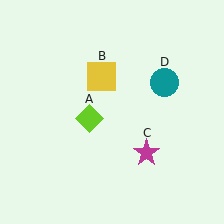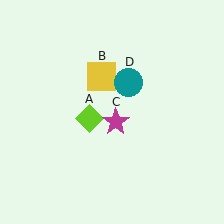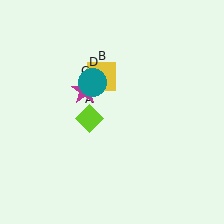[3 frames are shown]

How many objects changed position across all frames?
2 objects changed position: magenta star (object C), teal circle (object D).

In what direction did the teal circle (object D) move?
The teal circle (object D) moved left.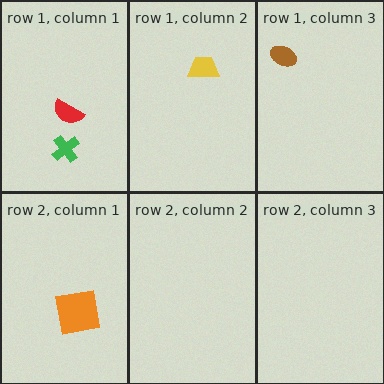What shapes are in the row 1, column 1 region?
The green cross, the red semicircle.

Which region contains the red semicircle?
The row 1, column 1 region.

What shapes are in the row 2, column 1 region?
The orange square.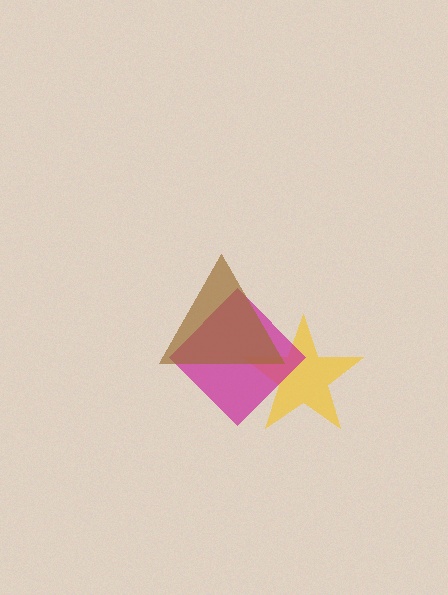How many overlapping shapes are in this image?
There are 3 overlapping shapes in the image.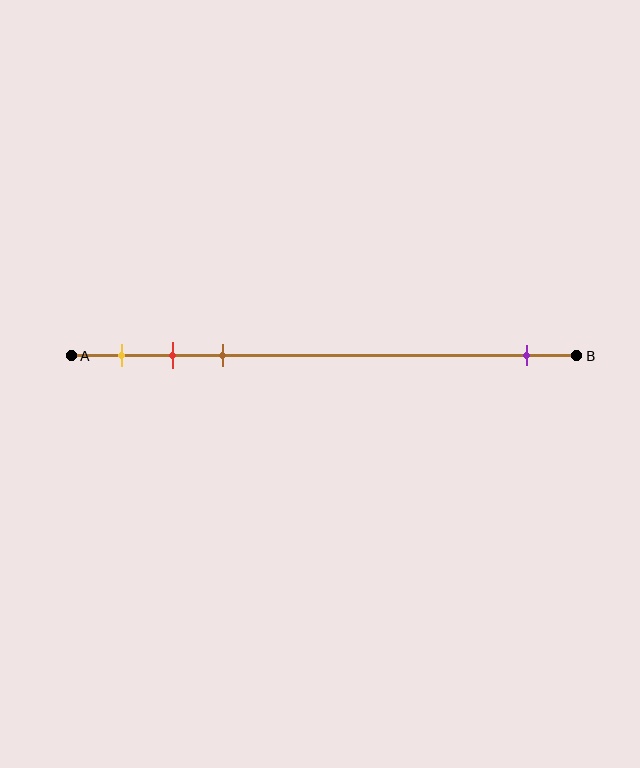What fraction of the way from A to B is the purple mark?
The purple mark is approximately 90% (0.9) of the way from A to B.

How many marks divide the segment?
There are 4 marks dividing the segment.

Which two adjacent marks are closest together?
The red and brown marks are the closest adjacent pair.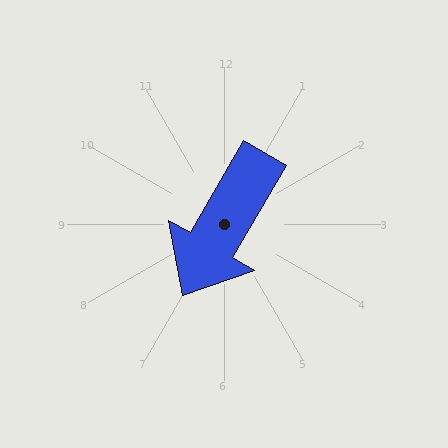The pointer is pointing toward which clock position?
Roughly 7 o'clock.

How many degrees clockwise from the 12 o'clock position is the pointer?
Approximately 210 degrees.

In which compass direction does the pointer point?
Southwest.